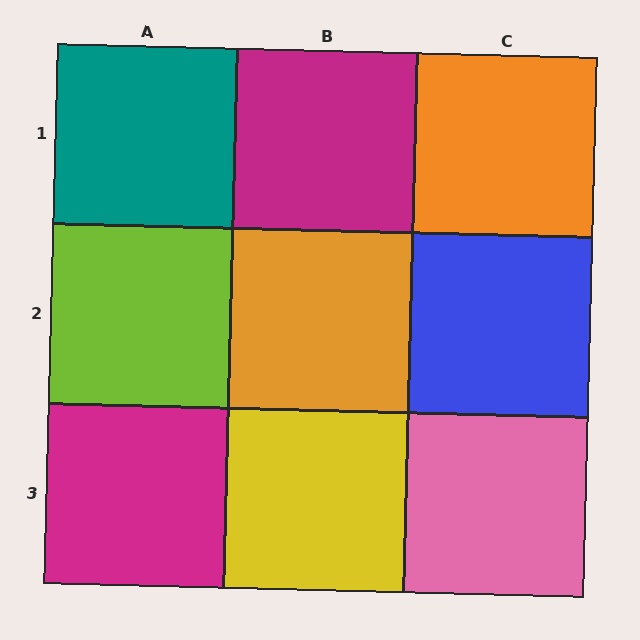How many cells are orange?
2 cells are orange.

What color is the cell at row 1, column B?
Magenta.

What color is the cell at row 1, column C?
Orange.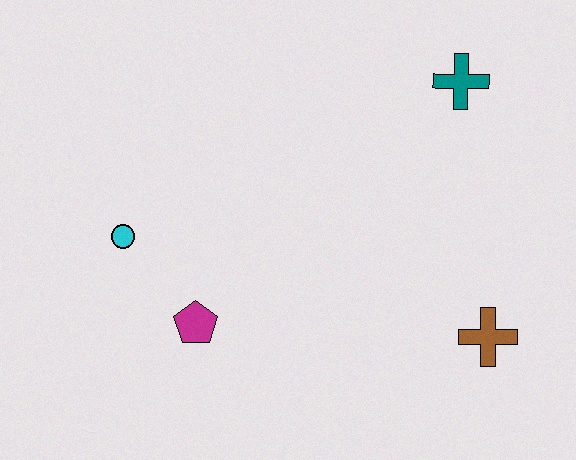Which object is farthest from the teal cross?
The cyan circle is farthest from the teal cross.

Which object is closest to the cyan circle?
The magenta pentagon is closest to the cyan circle.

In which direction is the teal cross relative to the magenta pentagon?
The teal cross is to the right of the magenta pentagon.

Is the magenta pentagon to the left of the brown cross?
Yes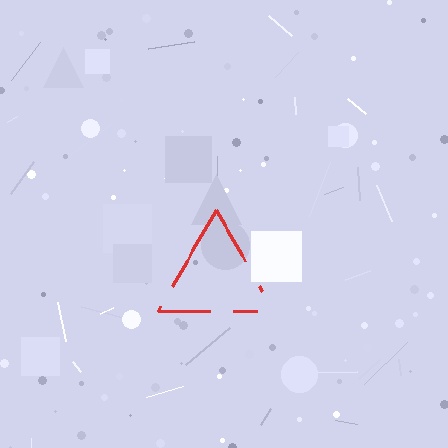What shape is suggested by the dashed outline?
The dashed outline suggests a triangle.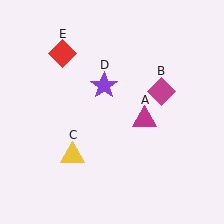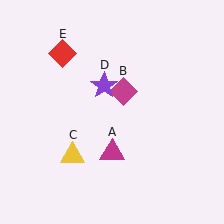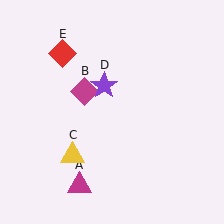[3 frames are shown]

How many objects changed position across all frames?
2 objects changed position: magenta triangle (object A), magenta diamond (object B).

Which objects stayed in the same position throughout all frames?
Yellow triangle (object C) and purple star (object D) and red diamond (object E) remained stationary.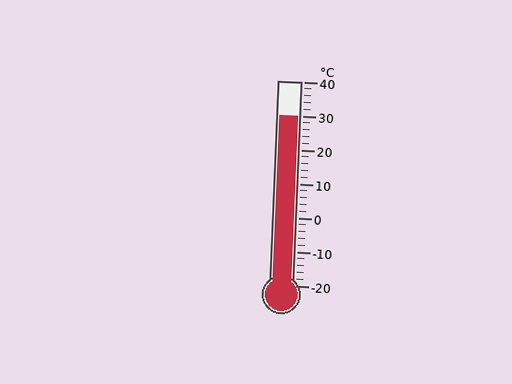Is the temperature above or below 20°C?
The temperature is above 20°C.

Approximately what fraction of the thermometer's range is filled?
The thermometer is filled to approximately 85% of its range.